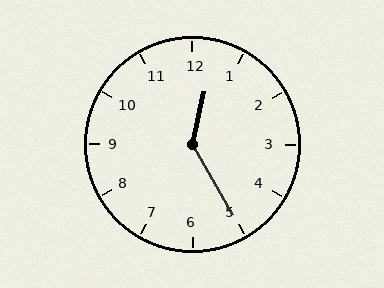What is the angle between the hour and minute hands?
Approximately 138 degrees.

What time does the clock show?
12:25.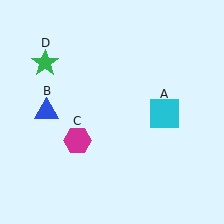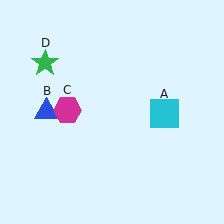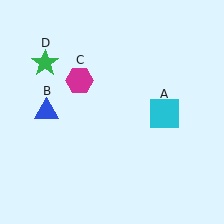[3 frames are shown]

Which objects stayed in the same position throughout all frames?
Cyan square (object A) and blue triangle (object B) and green star (object D) remained stationary.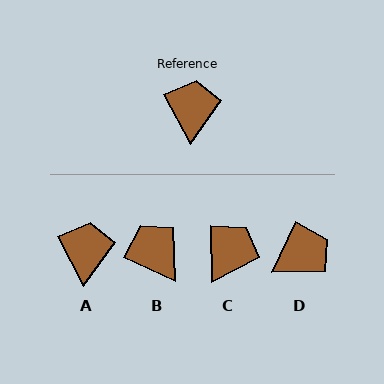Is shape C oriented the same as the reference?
No, it is off by about 27 degrees.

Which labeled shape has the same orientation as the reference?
A.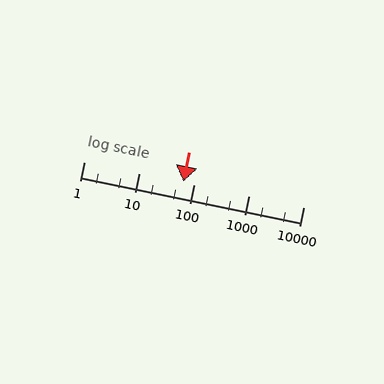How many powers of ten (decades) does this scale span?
The scale spans 4 decades, from 1 to 10000.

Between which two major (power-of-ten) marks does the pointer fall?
The pointer is between 10 and 100.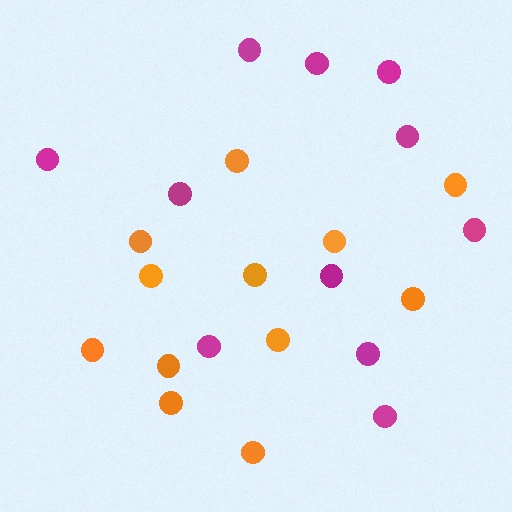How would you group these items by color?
There are 2 groups: one group of orange circles (12) and one group of magenta circles (11).